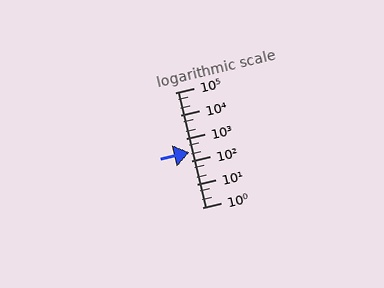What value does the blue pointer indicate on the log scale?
The pointer indicates approximately 250.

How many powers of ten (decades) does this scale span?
The scale spans 5 decades, from 1 to 100000.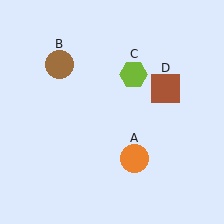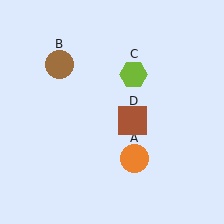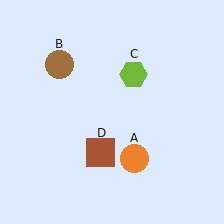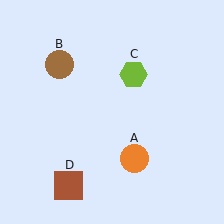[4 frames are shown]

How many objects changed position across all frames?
1 object changed position: brown square (object D).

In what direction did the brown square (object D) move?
The brown square (object D) moved down and to the left.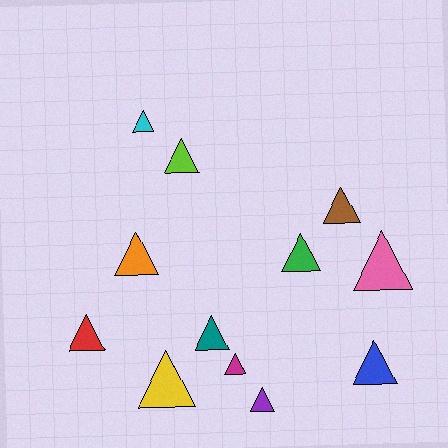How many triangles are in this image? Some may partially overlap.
There are 12 triangles.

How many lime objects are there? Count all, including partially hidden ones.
There is 1 lime object.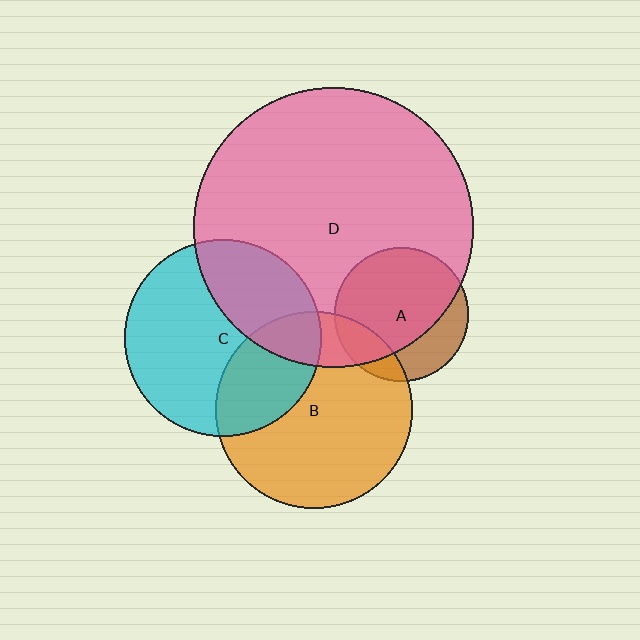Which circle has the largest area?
Circle D (pink).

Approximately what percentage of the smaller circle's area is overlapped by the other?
Approximately 35%.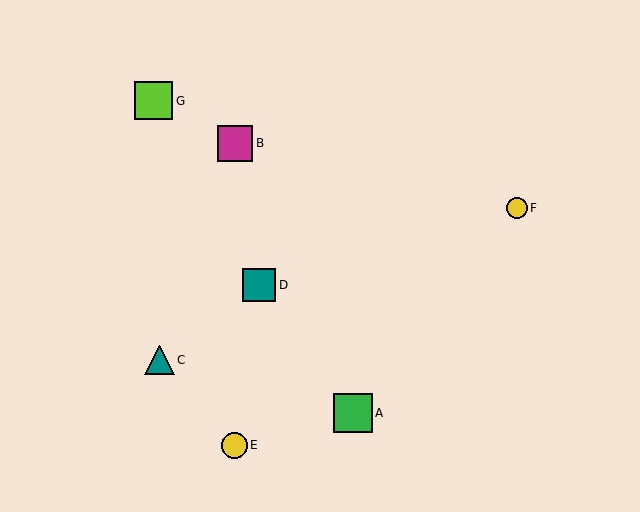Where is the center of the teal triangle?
The center of the teal triangle is at (159, 360).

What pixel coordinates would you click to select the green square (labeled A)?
Click at (353, 413) to select the green square A.